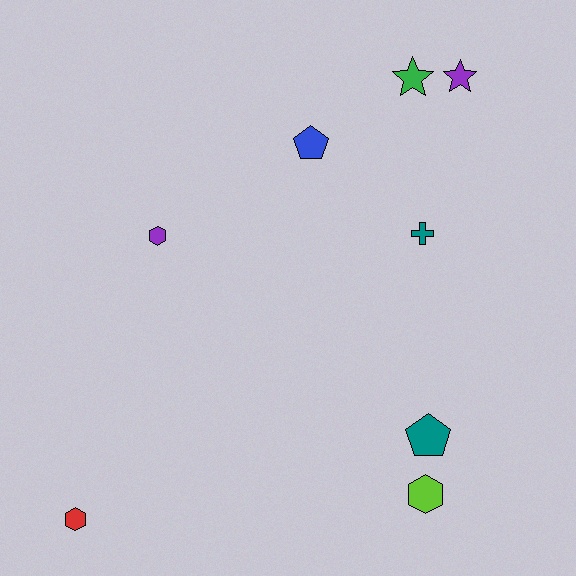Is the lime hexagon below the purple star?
Yes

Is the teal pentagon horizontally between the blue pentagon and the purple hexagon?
No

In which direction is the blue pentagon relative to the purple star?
The blue pentagon is to the left of the purple star.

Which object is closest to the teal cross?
The blue pentagon is closest to the teal cross.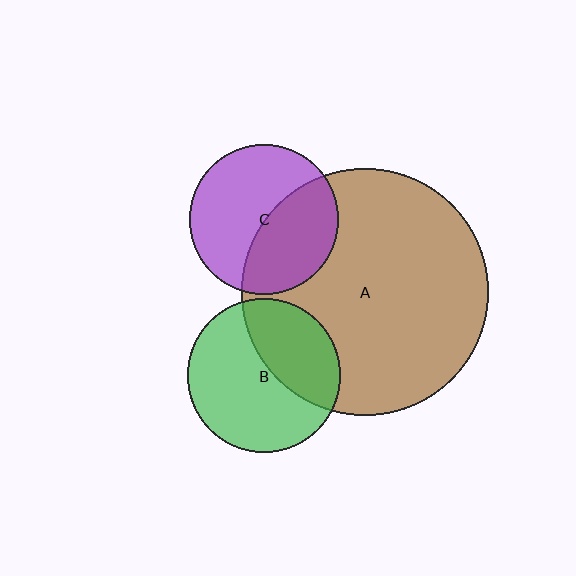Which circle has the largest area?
Circle A (brown).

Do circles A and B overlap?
Yes.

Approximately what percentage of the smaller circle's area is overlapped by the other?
Approximately 40%.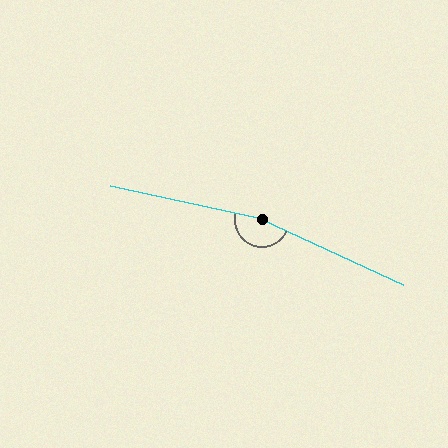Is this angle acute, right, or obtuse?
It is obtuse.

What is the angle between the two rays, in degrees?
Approximately 168 degrees.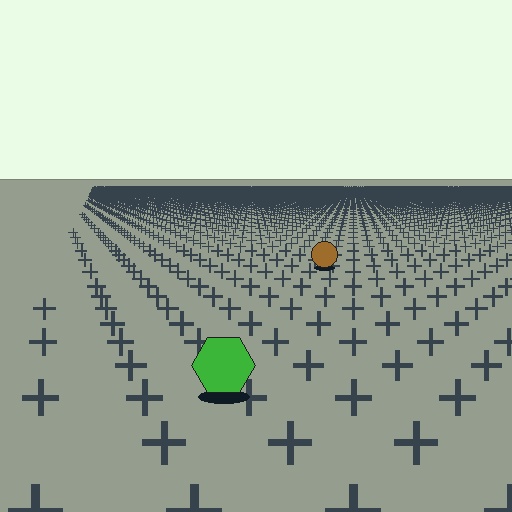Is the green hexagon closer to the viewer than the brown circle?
Yes. The green hexagon is closer — you can tell from the texture gradient: the ground texture is coarser near it.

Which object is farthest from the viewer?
The brown circle is farthest from the viewer. It appears smaller and the ground texture around it is denser.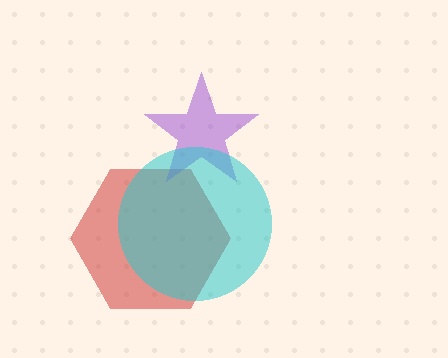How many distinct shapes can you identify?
There are 3 distinct shapes: a red hexagon, a purple star, a cyan circle.